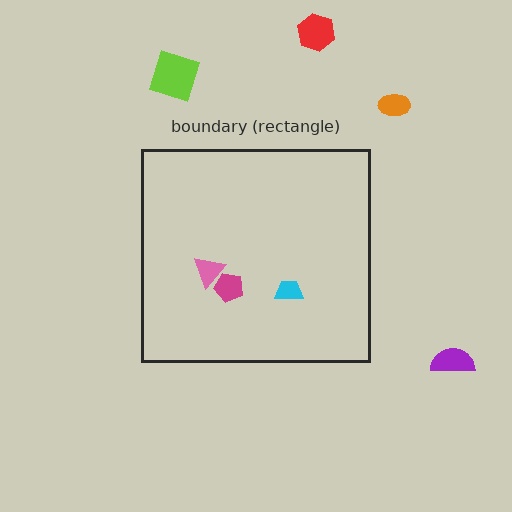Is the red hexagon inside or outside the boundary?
Outside.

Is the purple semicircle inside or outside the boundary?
Outside.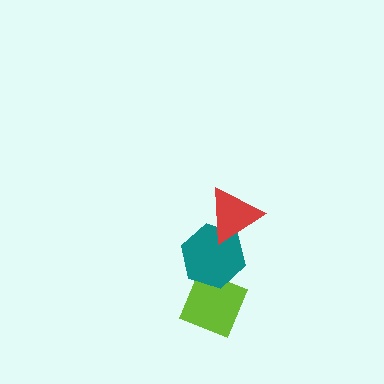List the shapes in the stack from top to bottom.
From top to bottom: the red triangle, the teal hexagon, the lime diamond.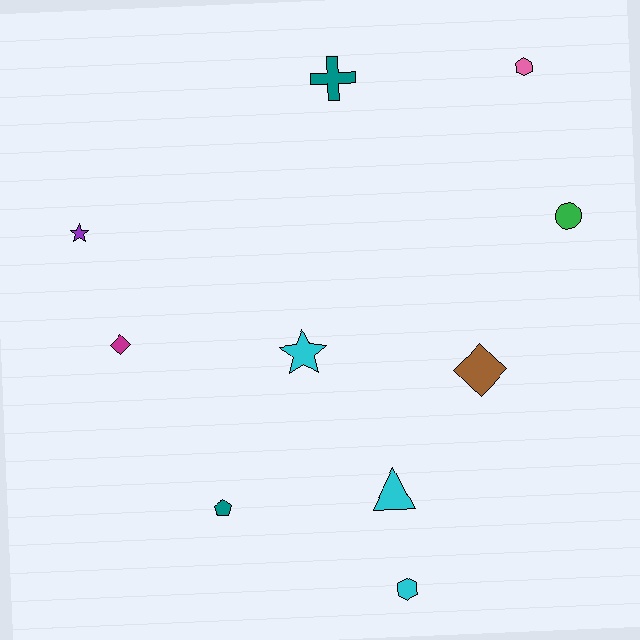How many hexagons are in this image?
There are 2 hexagons.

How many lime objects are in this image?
There are no lime objects.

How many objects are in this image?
There are 10 objects.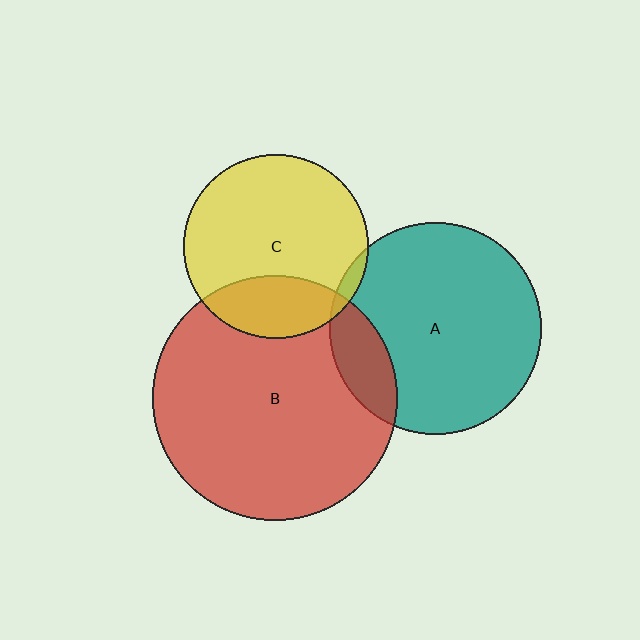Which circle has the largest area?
Circle B (red).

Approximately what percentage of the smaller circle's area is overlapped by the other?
Approximately 15%.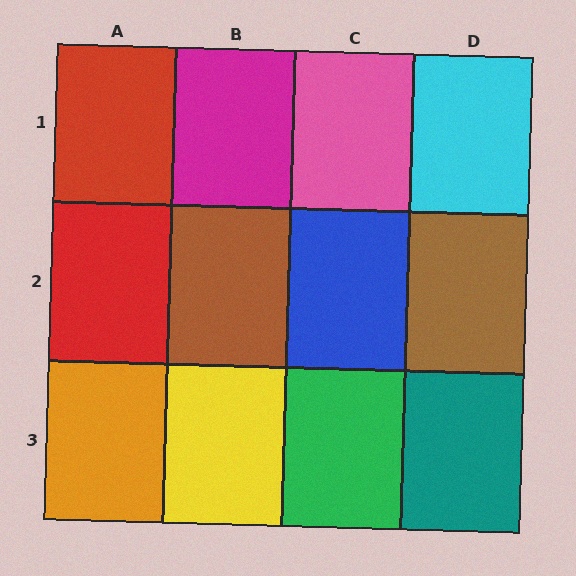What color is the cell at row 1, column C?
Pink.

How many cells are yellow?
1 cell is yellow.